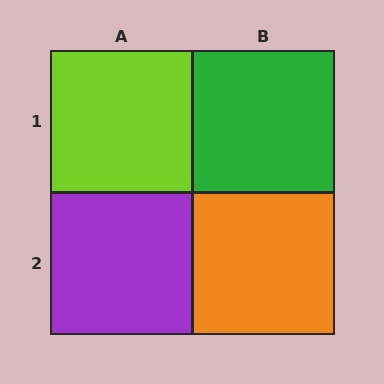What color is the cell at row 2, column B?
Orange.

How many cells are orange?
1 cell is orange.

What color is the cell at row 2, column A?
Purple.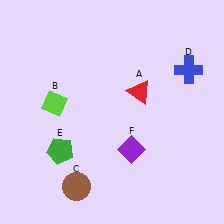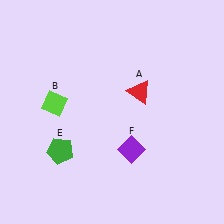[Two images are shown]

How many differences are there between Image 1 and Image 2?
There are 2 differences between the two images.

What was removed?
The brown circle (C), the blue cross (D) were removed in Image 2.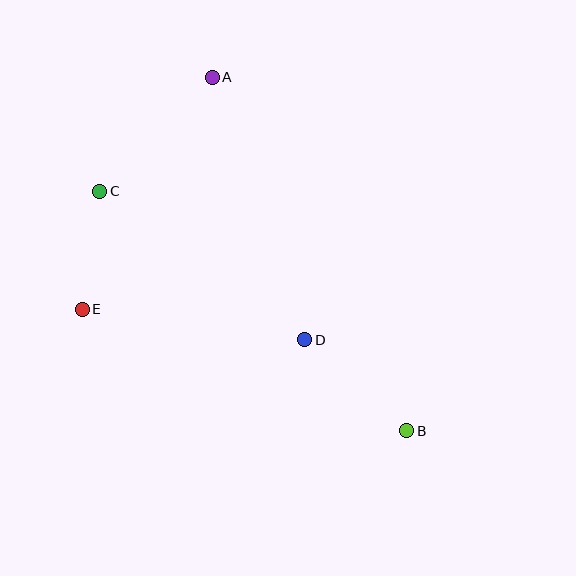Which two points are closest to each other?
Points C and E are closest to each other.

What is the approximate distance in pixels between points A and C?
The distance between A and C is approximately 160 pixels.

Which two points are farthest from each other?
Points A and B are farthest from each other.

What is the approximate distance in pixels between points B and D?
The distance between B and D is approximately 137 pixels.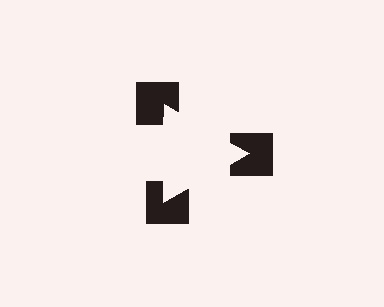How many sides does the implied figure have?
3 sides.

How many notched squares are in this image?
There are 3 — one at each vertex of the illusory triangle.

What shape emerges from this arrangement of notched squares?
An illusory triangle — its edges are inferred from the aligned wedge cuts in the notched squares, not physically drawn.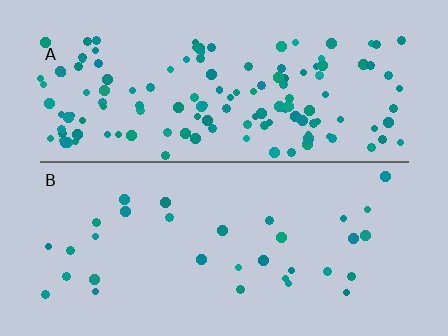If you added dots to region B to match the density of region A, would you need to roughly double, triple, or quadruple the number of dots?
Approximately quadruple.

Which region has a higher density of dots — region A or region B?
A (the top).